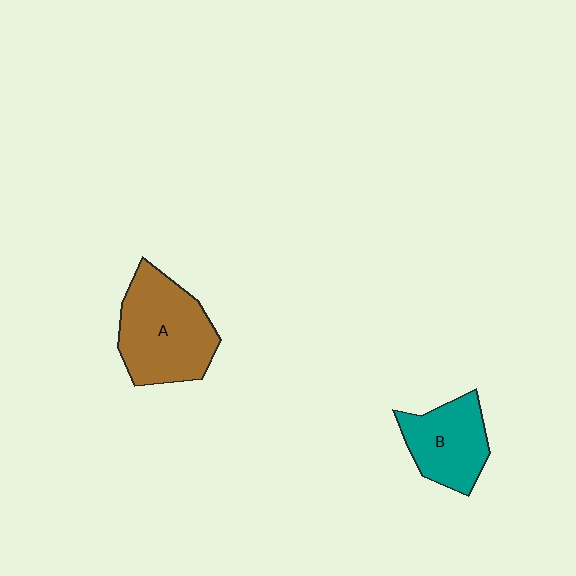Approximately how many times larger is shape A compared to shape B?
Approximately 1.5 times.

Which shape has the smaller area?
Shape B (teal).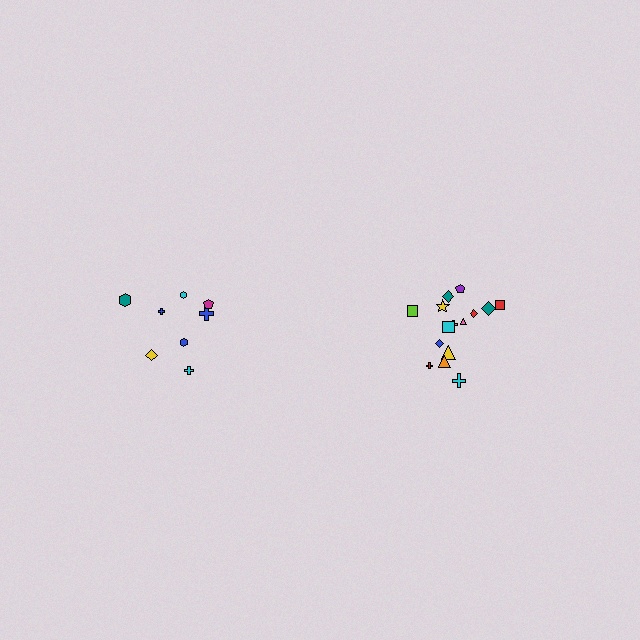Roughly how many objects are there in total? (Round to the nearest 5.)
Roughly 25 objects in total.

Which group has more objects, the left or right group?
The right group.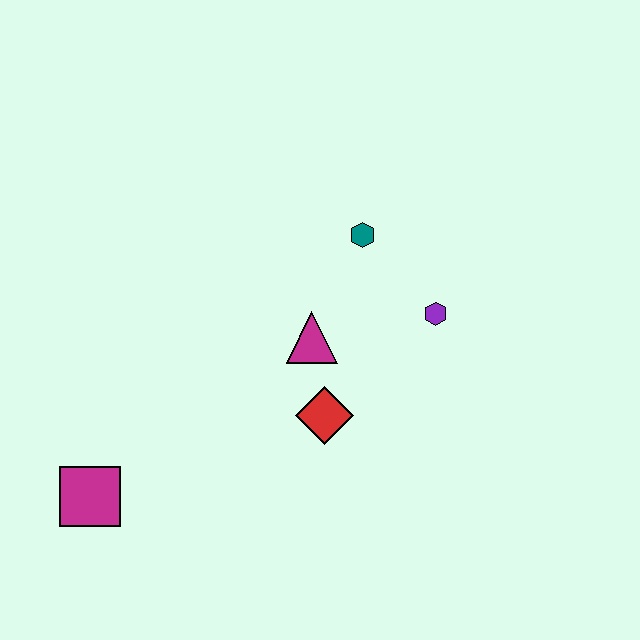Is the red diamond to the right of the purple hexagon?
No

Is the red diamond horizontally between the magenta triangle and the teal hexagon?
Yes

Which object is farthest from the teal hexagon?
The magenta square is farthest from the teal hexagon.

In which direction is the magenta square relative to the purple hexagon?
The magenta square is to the left of the purple hexagon.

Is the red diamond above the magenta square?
Yes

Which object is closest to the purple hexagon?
The teal hexagon is closest to the purple hexagon.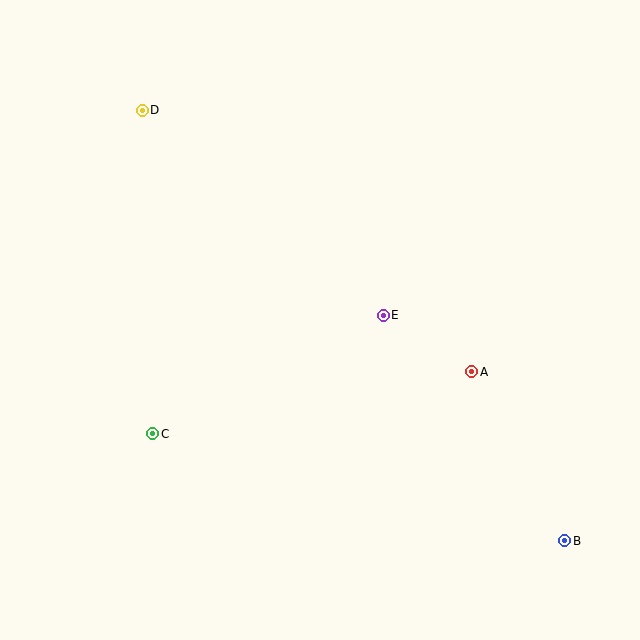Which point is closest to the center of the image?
Point E at (383, 315) is closest to the center.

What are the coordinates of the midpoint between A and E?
The midpoint between A and E is at (428, 344).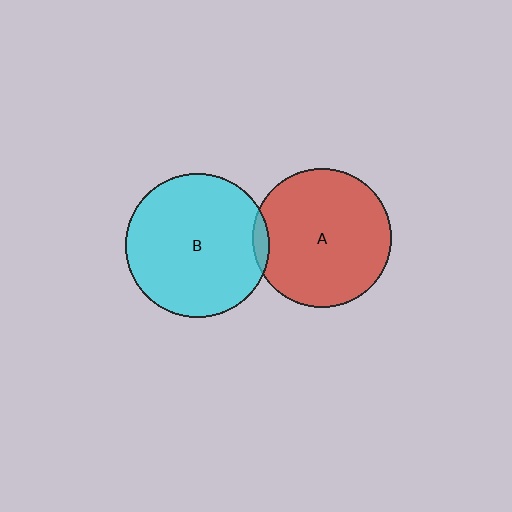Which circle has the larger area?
Circle B (cyan).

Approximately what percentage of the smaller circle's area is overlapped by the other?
Approximately 5%.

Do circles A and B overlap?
Yes.